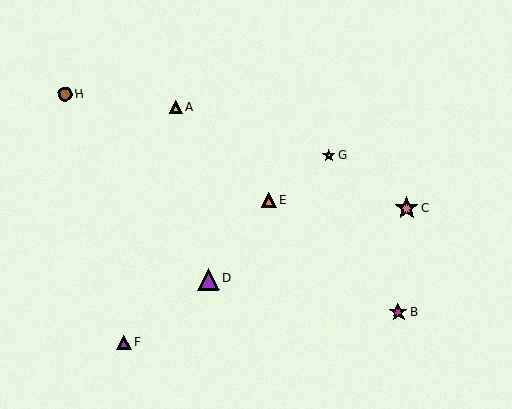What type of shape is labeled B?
Shape B is a magenta star.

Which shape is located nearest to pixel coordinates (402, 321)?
The magenta star (labeled B) at (398, 312) is nearest to that location.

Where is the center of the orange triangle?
The center of the orange triangle is at (269, 200).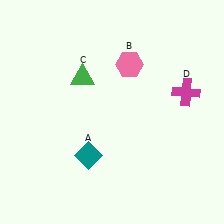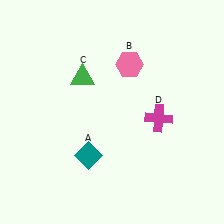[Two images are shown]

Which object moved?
The magenta cross (D) moved left.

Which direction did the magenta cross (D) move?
The magenta cross (D) moved left.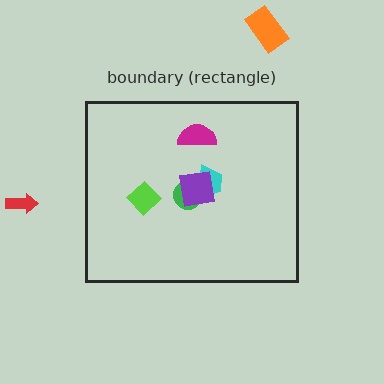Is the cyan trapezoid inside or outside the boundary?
Inside.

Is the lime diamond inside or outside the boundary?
Inside.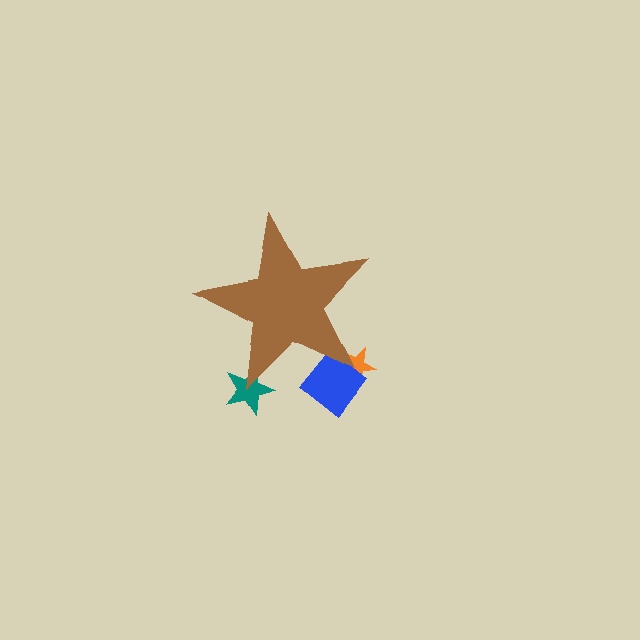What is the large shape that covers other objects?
A brown star.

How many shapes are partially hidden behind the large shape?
3 shapes are partially hidden.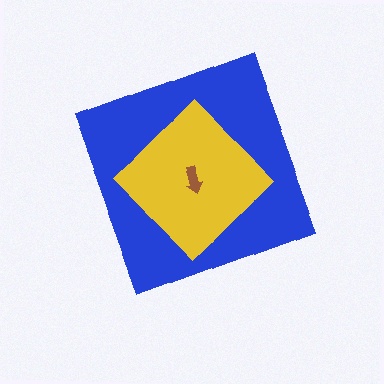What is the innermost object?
The brown arrow.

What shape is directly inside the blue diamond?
The yellow diamond.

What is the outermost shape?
The blue diamond.